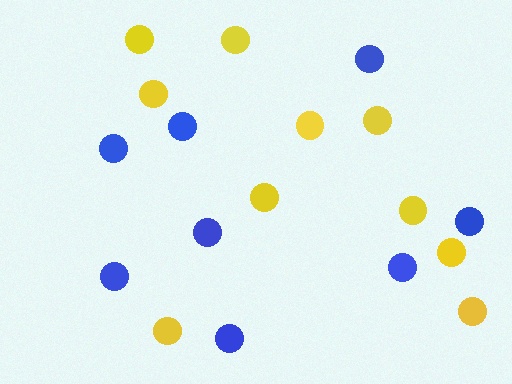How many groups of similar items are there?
There are 2 groups: one group of blue circles (8) and one group of yellow circles (10).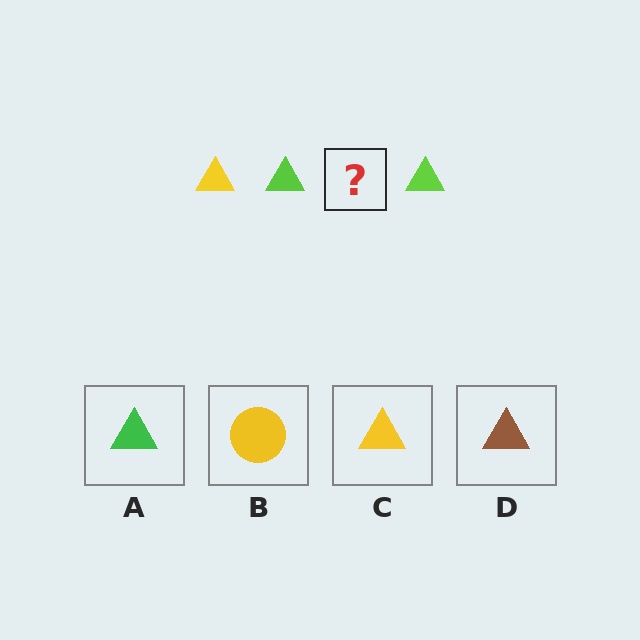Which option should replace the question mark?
Option C.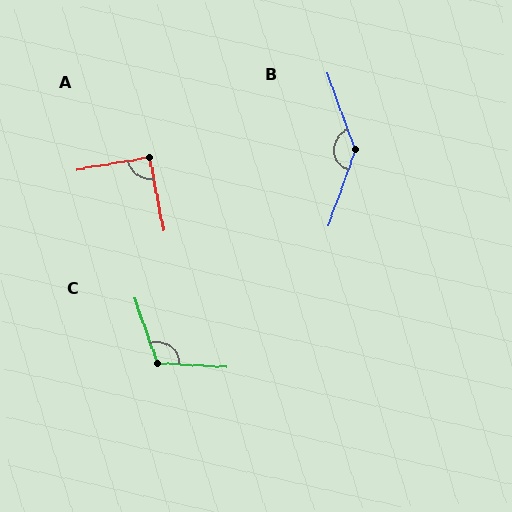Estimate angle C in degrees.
Approximately 112 degrees.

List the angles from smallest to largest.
A (92°), C (112°), B (140°).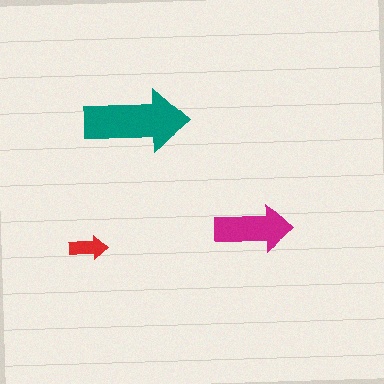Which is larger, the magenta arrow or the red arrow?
The magenta one.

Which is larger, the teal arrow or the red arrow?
The teal one.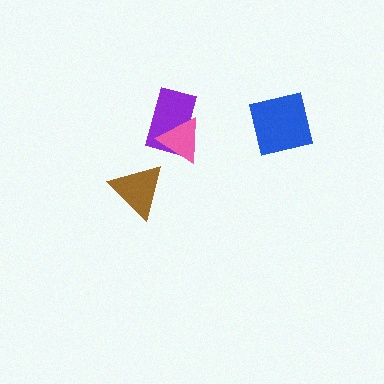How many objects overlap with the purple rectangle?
1 object overlaps with the purple rectangle.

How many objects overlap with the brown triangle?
0 objects overlap with the brown triangle.